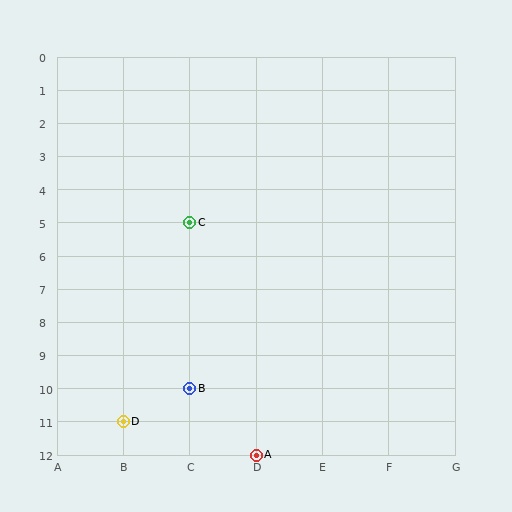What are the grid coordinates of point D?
Point D is at grid coordinates (B, 11).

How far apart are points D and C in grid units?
Points D and C are 1 column and 6 rows apart (about 6.1 grid units diagonally).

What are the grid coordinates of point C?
Point C is at grid coordinates (C, 5).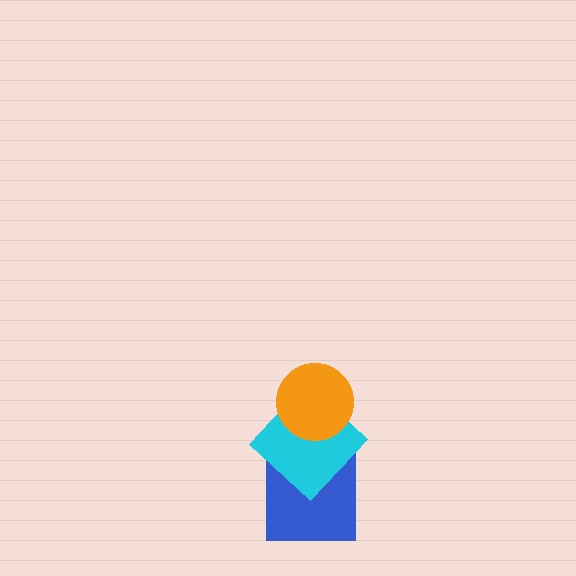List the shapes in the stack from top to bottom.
From top to bottom: the orange circle, the cyan diamond, the blue square.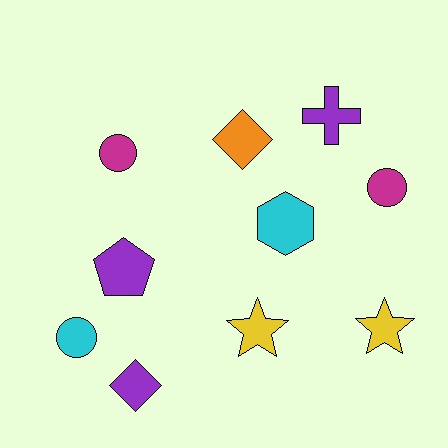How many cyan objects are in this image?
There are 2 cyan objects.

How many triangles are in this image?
There are no triangles.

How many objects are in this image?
There are 10 objects.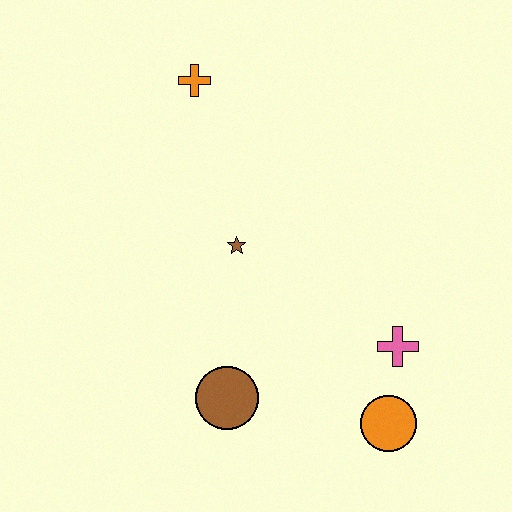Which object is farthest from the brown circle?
The orange cross is farthest from the brown circle.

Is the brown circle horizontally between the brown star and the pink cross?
No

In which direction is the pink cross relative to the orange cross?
The pink cross is below the orange cross.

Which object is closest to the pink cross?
The orange circle is closest to the pink cross.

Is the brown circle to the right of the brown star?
No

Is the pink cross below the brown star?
Yes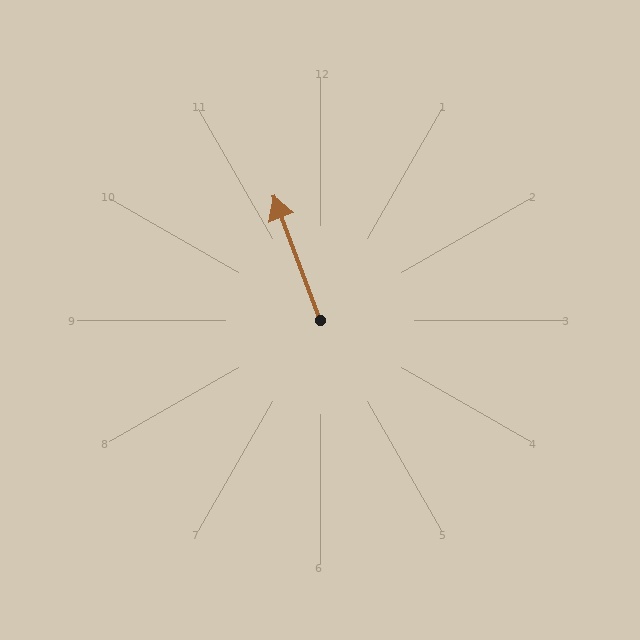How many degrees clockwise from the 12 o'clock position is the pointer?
Approximately 339 degrees.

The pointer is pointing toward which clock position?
Roughly 11 o'clock.